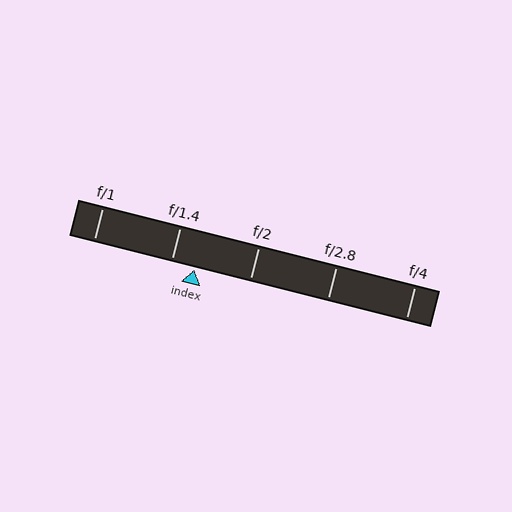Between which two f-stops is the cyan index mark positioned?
The index mark is between f/1.4 and f/2.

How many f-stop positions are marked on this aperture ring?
There are 5 f-stop positions marked.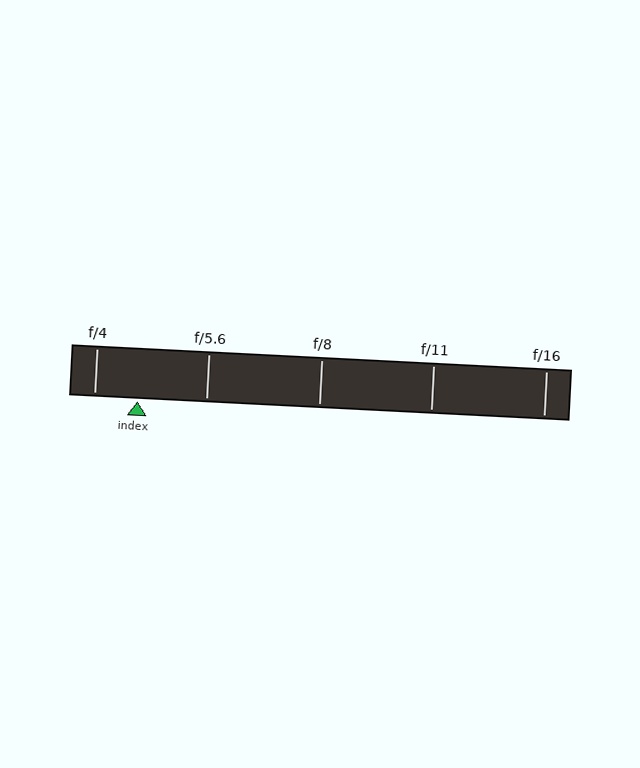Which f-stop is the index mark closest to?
The index mark is closest to f/4.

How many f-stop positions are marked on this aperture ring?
There are 5 f-stop positions marked.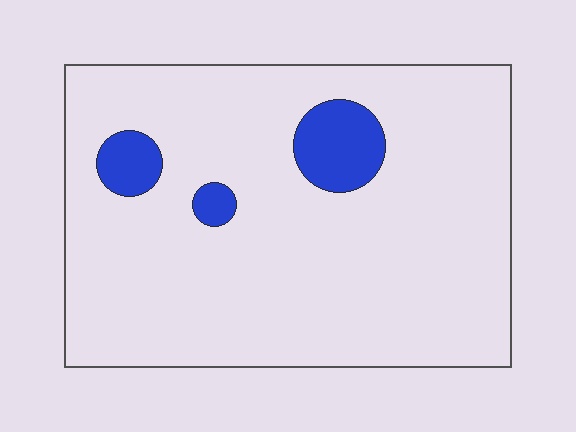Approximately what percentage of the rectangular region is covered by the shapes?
Approximately 10%.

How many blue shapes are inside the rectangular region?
3.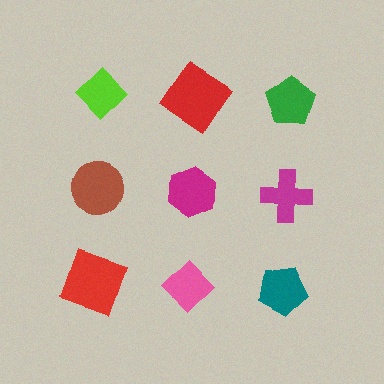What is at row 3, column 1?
A red square.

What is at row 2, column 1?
A brown circle.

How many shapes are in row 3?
3 shapes.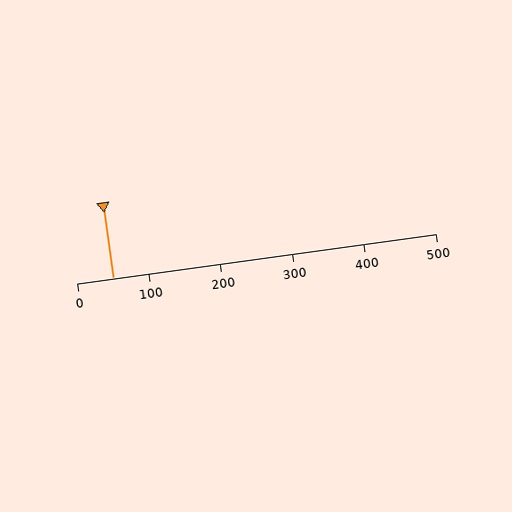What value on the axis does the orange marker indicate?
The marker indicates approximately 50.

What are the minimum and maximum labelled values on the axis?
The axis runs from 0 to 500.